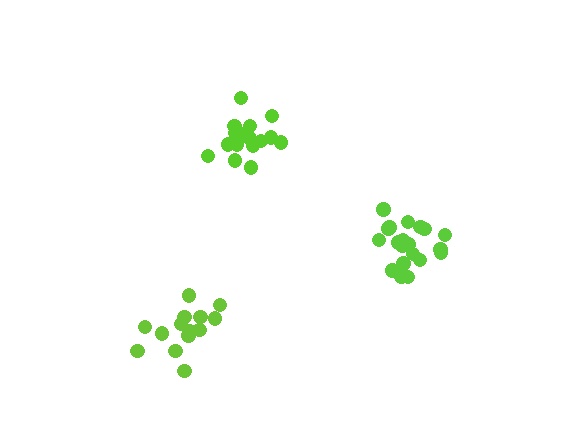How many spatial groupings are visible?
There are 3 spatial groupings.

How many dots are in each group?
Group 1: 20 dots, Group 2: 14 dots, Group 3: 19 dots (53 total).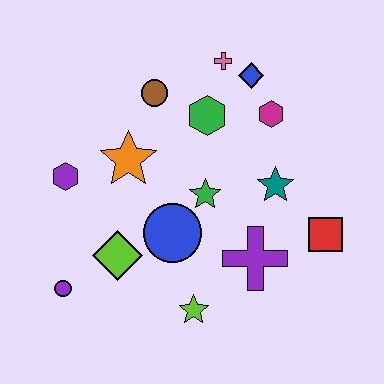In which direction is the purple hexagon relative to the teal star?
The purple hexagon is to the left of the teal star.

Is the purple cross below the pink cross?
Yes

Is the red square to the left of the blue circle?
No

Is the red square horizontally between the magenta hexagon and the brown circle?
No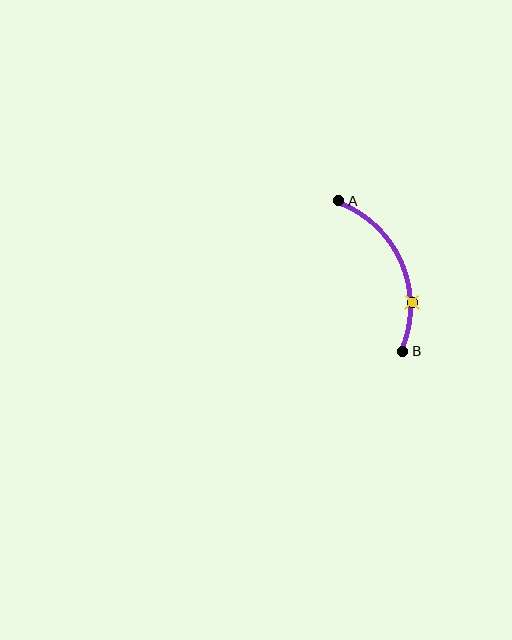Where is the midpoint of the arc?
The arc midpoint is the point on the curve farthest from the straight line joining A and B. It sits to the right of that line.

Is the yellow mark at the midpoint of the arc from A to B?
No. The yellow mark lies on the arc but is closer to endpoint B. The arc midpoint would be at the point on the curve equidistant along the arc from both A and B.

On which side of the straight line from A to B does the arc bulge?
The arc bulges to the right of the straight line connecting A and B.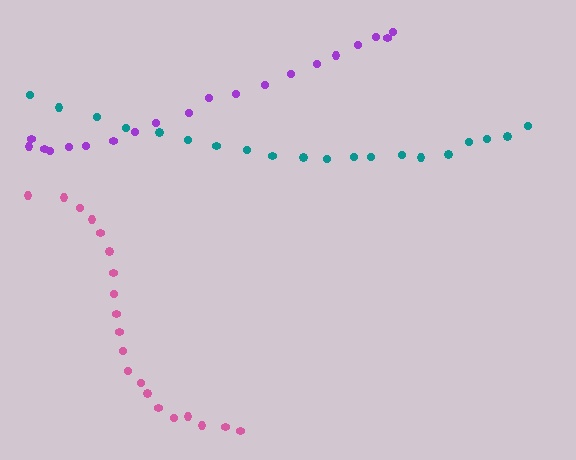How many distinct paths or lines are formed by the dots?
There are 3 distinct paths.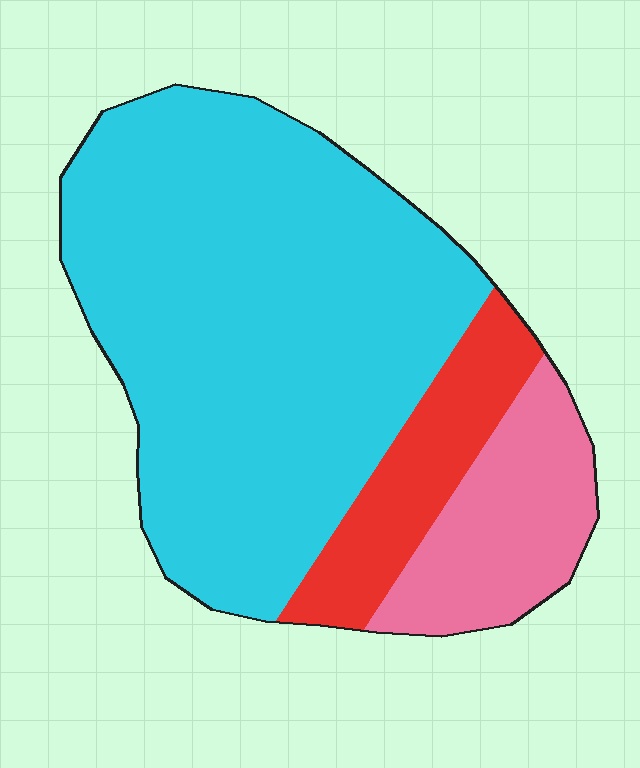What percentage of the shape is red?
Red covers roughly 15% of the shape.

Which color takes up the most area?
Cyan, at roughly 70%.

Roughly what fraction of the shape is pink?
Pink covers 16% of the shape.